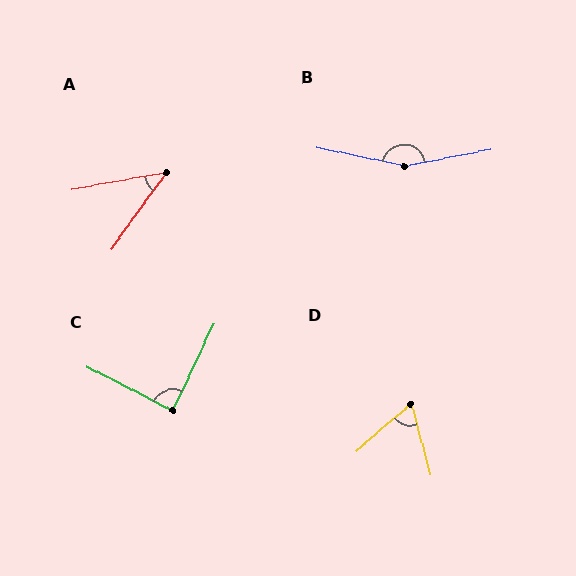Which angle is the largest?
B, at approximately 157 degrees.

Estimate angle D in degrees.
Approximately 64 degrees.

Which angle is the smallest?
A, at approximately 44 degrees.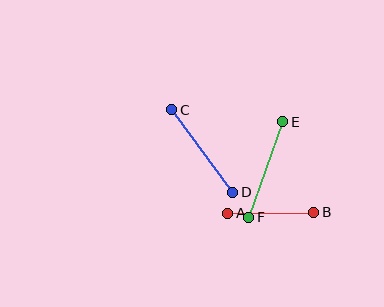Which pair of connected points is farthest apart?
Points C and D are farthest apart.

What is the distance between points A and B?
The distance is approximately 86 pixels.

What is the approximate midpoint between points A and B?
The midpoint is at approximately (271, 213) pixels.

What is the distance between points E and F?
The distance is approximately 101 pixels.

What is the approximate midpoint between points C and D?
The midpoint is at approximately (202, 151) pixels.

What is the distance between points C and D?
The distance is approximately 103 pixels.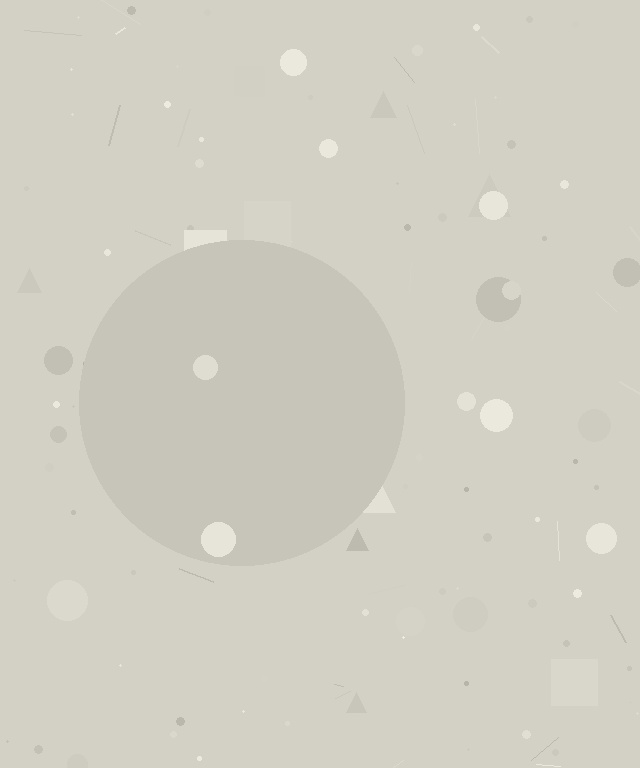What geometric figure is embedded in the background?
A circle is embedded in the background.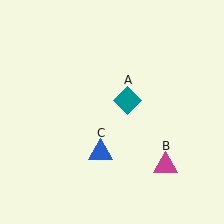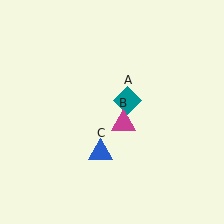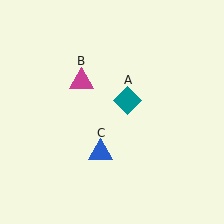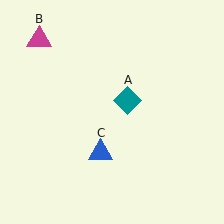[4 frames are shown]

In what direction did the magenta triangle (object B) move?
The magenta triangle (object B) moved up and to the left.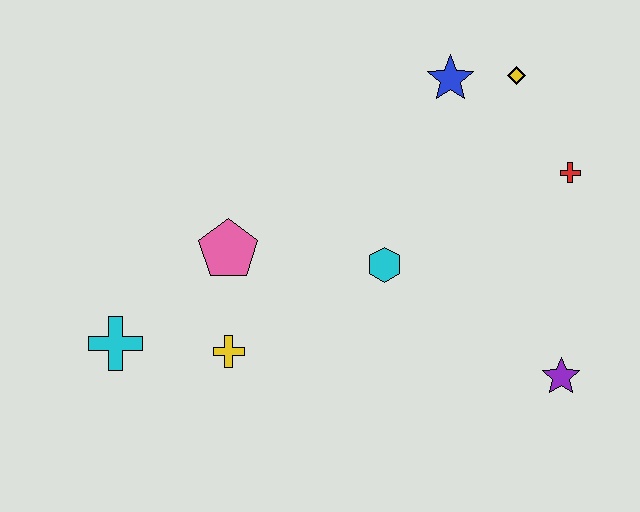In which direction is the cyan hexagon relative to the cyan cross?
The cyan hexagon is to the right of the cyan cross.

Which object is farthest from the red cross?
The cyan cross is farthest from the red cross.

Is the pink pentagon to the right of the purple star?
No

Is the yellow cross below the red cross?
Yes